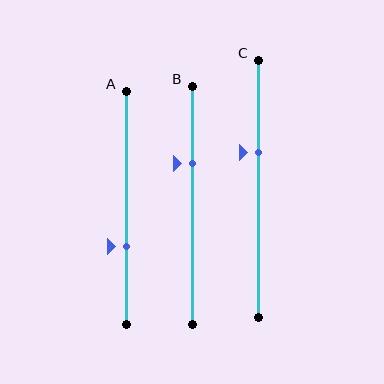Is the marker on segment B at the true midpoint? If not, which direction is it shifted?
No, the marker on segment B is shifted upward by about 17% of the segment length.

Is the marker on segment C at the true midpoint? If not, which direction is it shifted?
No, the marker on segment C is shifted upward by about 14% of the segment length.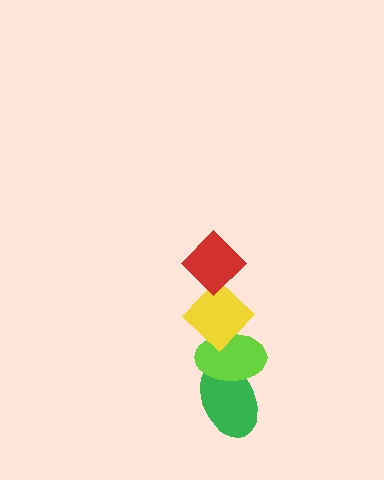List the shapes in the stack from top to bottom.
From top to bottom: the red diamond, the yellow diamond, the lime ellipse, the green ellipse.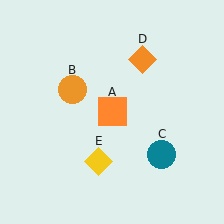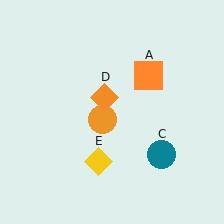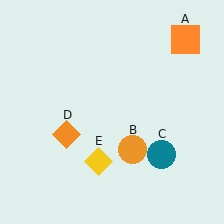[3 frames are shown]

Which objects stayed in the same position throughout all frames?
Teal circle (object C) and yellow diamond (object E) remained stationary.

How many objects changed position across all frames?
3 objects changed position: orange square (object A), orange circle (object B), orange diamond (object D).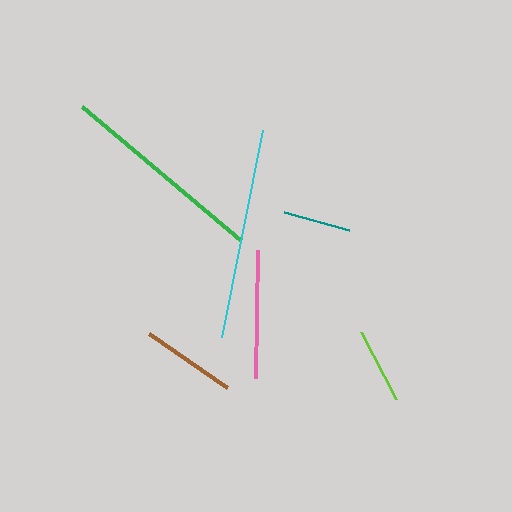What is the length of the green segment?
The green segment is approximately 208 pixels long.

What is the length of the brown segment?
The brown segment is approximately 94 pixels long.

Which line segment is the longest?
The cyan line is the longest at approximately 210 pixels.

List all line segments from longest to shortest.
From longest to shortest: cyan, green, pink, brown, lime, teal.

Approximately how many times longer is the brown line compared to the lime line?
The brown line is approximately 1.3 times the length of the lime line.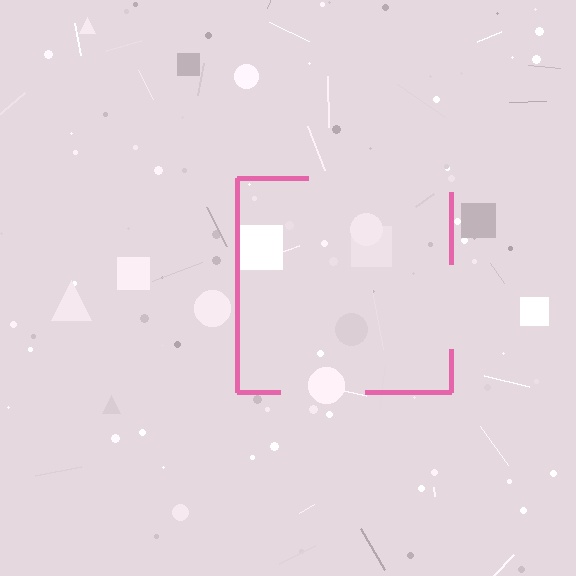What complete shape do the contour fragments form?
The contour fragments form a square.